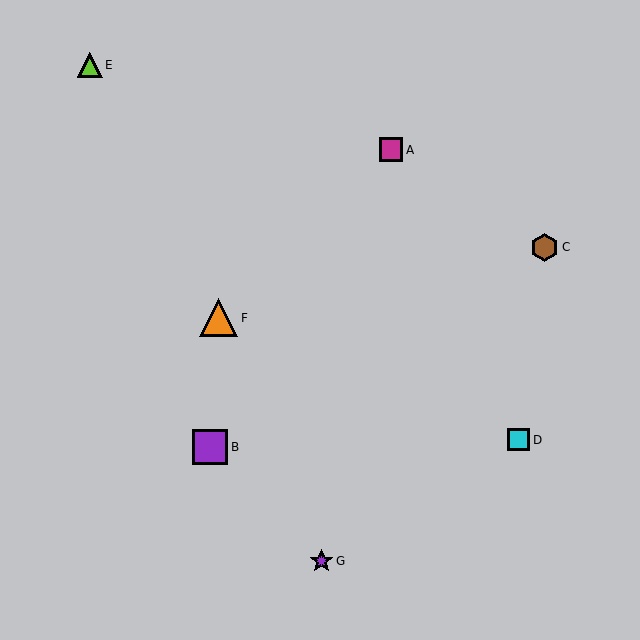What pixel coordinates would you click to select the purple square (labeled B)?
Click at (210, 447) to select the purple square B.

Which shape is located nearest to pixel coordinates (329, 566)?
The purple star (labeled G) at (321, 561) is nearest to that location.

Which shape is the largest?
The orange triangle (labeled F) is the largest.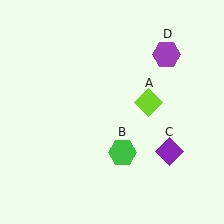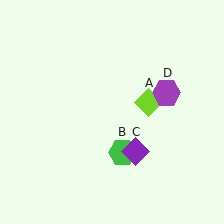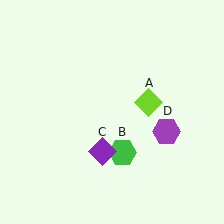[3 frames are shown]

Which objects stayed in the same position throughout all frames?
Lime diamond (object A) and green hexagon (object B) remained stationary.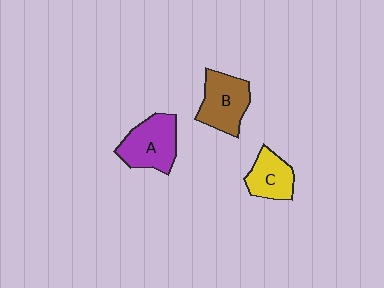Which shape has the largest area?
Shape A (purple).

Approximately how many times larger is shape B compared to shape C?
Approximately 1.3 times.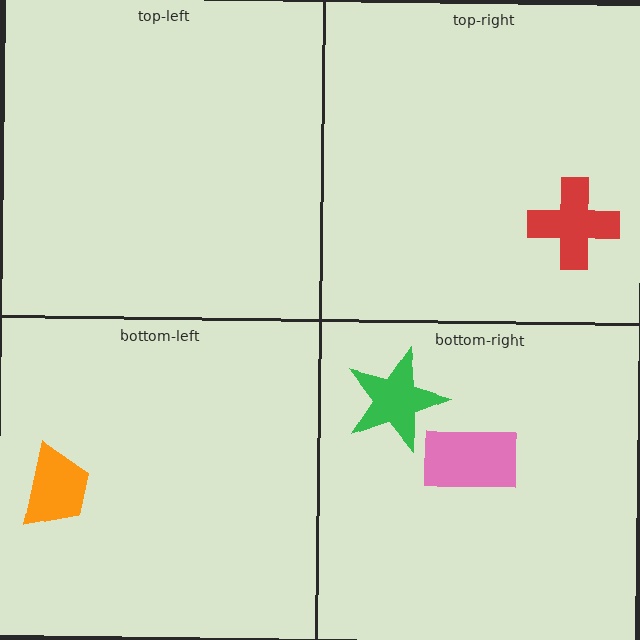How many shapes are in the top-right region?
1.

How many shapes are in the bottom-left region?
1.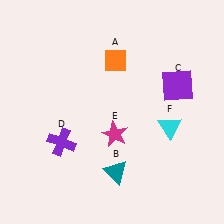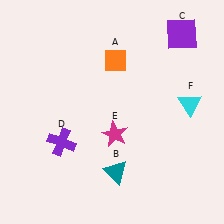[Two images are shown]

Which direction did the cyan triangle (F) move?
The cyan triangle (F) moved up.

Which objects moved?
The objects that moved are: the purple square (C), the cyan triangle (F).